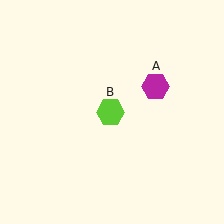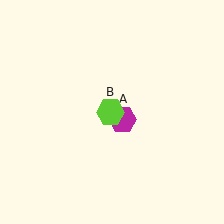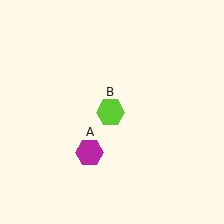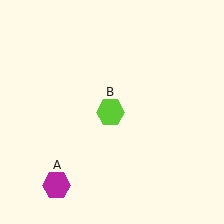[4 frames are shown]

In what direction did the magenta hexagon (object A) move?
The magenta hexagon (object A) moved down and to the left.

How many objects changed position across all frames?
1 object changed position: magenta hexagon (object A).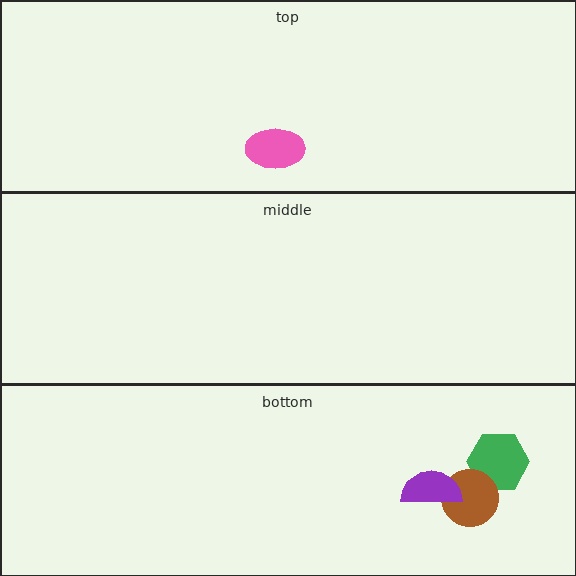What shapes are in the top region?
The pink ellipse.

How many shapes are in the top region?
1.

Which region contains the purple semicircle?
The bottom region.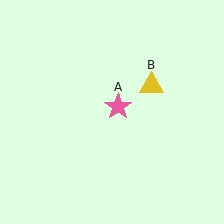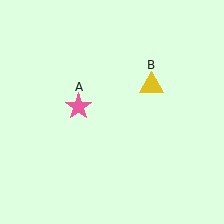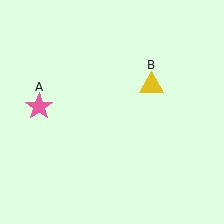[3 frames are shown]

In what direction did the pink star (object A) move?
The pink star (object A) moved left.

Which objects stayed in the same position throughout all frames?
Yellow triangle (object B) remained stationary.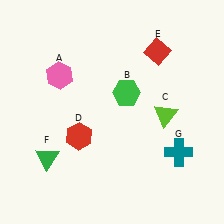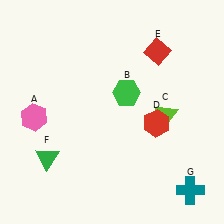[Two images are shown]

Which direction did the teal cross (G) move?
The teal cross (G) moved down.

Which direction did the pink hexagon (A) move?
The pink hexagon (A) moved down.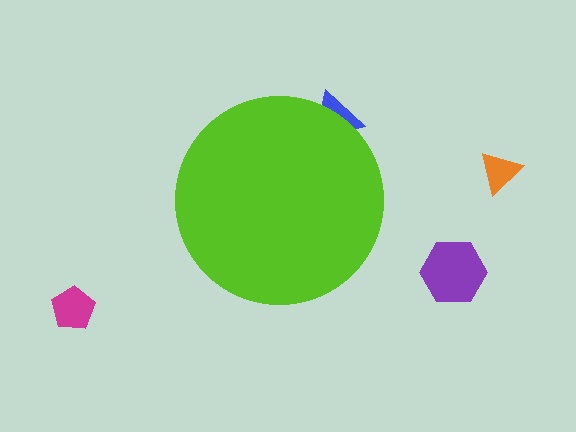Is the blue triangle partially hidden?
Yes, the blue triangle is partially hidden behind the lime circle.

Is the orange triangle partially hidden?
No, the orange triangle is fully visible.